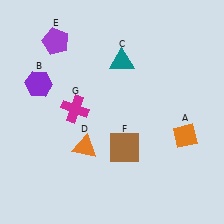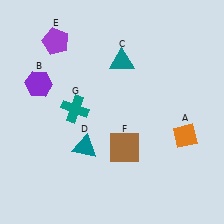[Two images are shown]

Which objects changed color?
D changed from orange to teal. G changed from magenta to teal.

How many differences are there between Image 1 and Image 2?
There are 2 differences between the two images.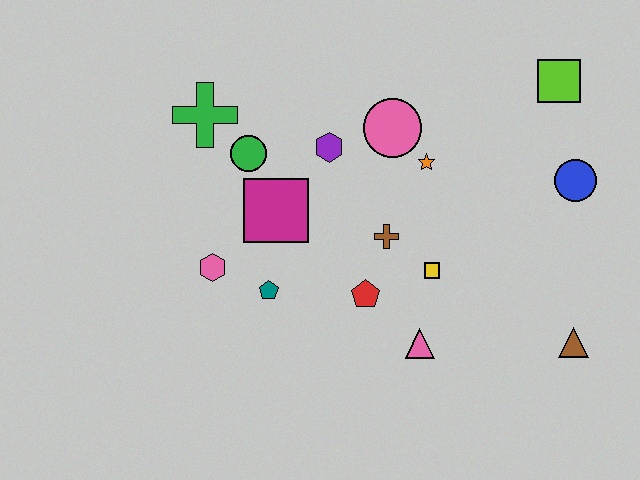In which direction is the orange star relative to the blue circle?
The orange star is to the left of the blue circle.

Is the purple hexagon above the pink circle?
No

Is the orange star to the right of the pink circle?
Yes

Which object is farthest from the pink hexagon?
The lime square is farthest from the pink hexagon.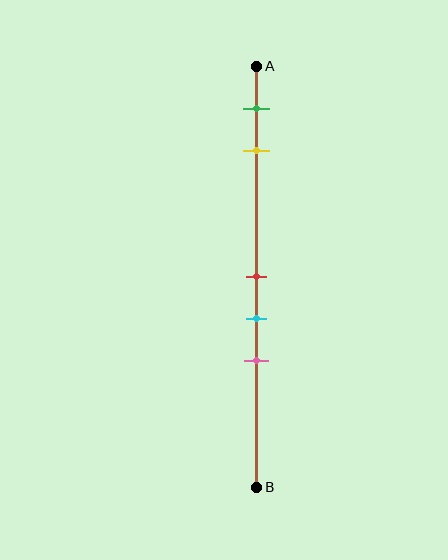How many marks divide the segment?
There are 5 marks dividing the segment.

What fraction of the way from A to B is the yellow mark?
The yellow mark is approximately 20% (0.2) of the way from A to B.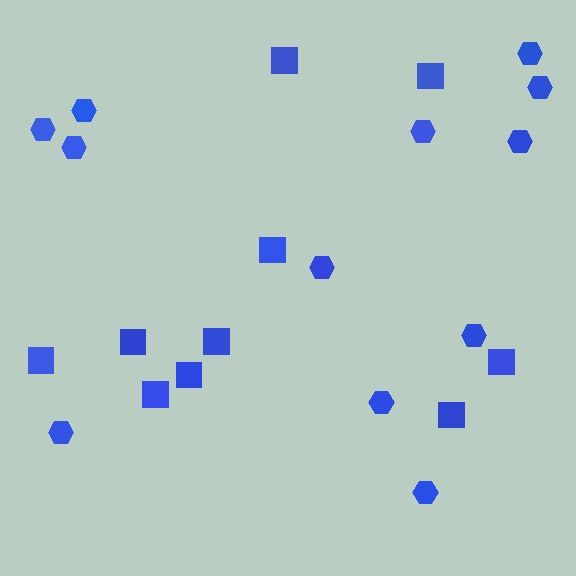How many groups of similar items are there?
There are 2 groups: one group of hexagons (12) and one group of squares (10).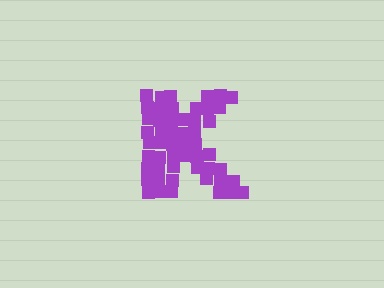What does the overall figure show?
The overall figure shows the letter K.